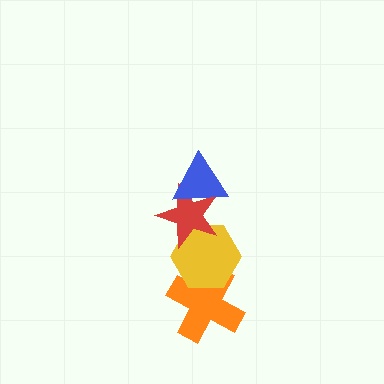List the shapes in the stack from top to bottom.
From top to bottom: the blue triangle, the red star, the yellow hexagon, the orange cross.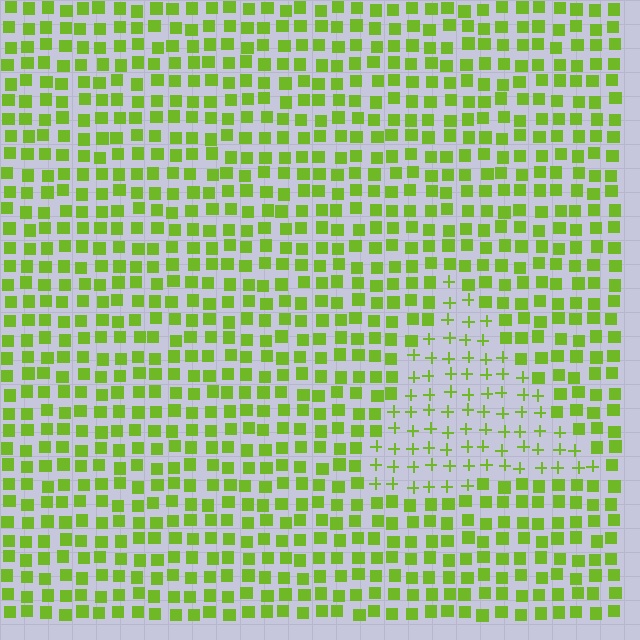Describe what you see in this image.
The image is filled with small lime elements arranged in a uniform grid. A triangle-shaped region contains plus signs, while the surrounding area contains squares. The boundary is defined purely by the change in element shape.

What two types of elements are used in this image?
The image uses plus signs inside the triangle region and squares outside it.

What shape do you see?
I see a triangle.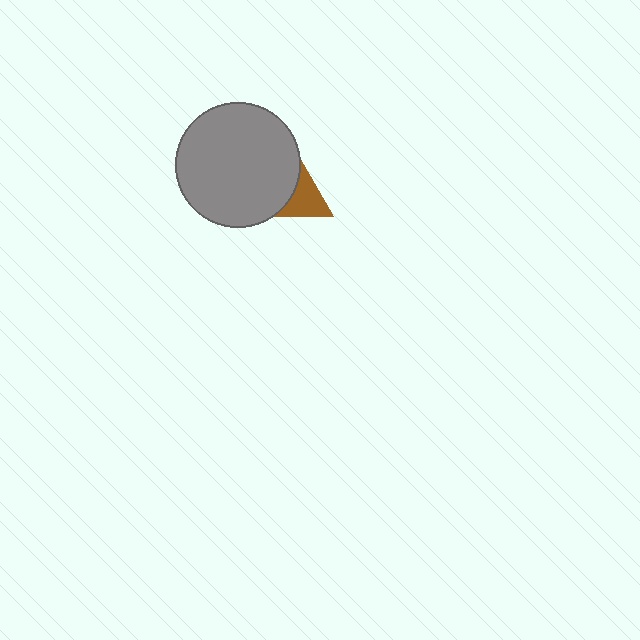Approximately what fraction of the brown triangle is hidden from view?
Roughly 67% of the brown triangle is hidden behind the gray circle.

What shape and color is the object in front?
The object in front is a gray circle.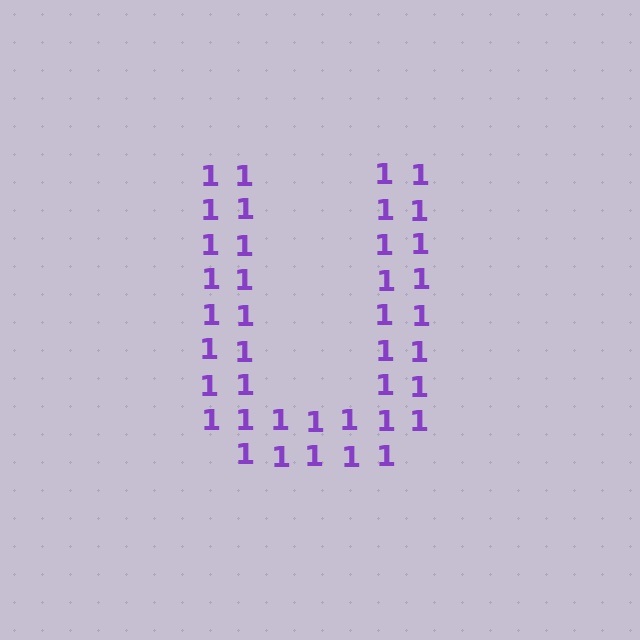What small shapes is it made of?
It is made of small digit 1's.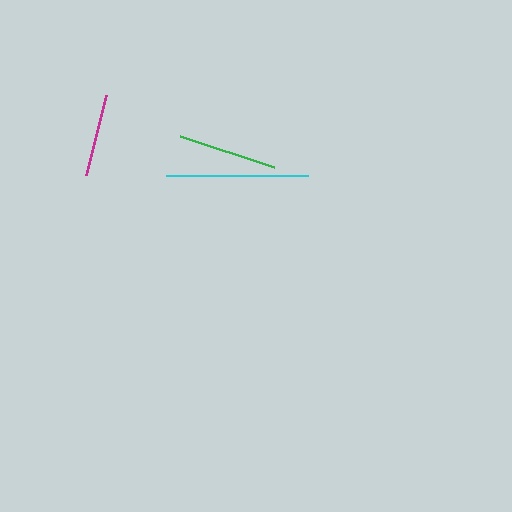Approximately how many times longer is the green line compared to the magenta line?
The green line is approximately 1.2 times the length of the magenta line.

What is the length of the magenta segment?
The magenta segment is approximately 83 pixels long.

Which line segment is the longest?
The cyan line is the longest at approximately 143 pixels.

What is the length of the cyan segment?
The cyan segment is approximately 143 pixels long.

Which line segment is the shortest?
The magenta line is the shortest at approximately 83 pixels.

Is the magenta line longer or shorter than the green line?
The green line is longer than the magenta line.